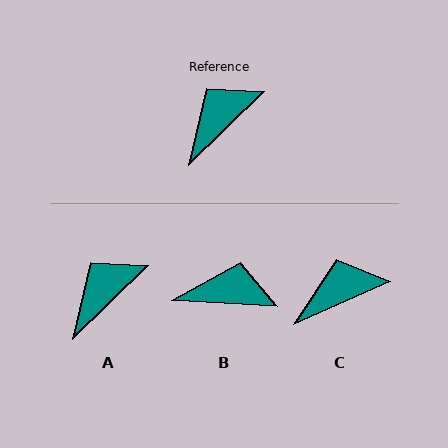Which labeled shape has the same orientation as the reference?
A.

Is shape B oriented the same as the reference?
No, it is off by about 48 degrees.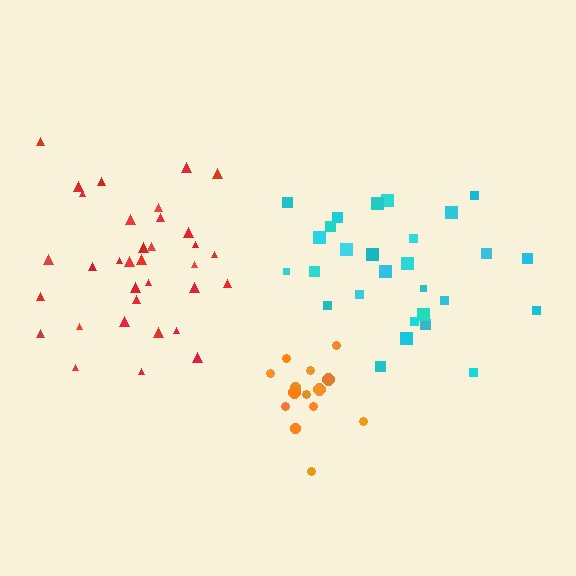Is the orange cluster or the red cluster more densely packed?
Orange.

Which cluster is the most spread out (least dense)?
Red.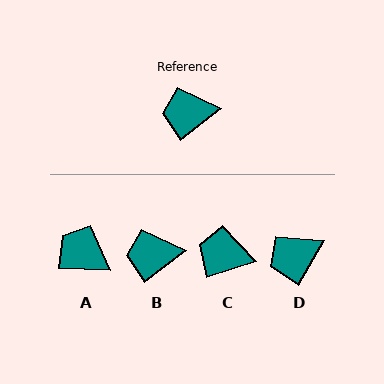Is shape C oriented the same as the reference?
No, it is off by about 20 degrees.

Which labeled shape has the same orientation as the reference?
B.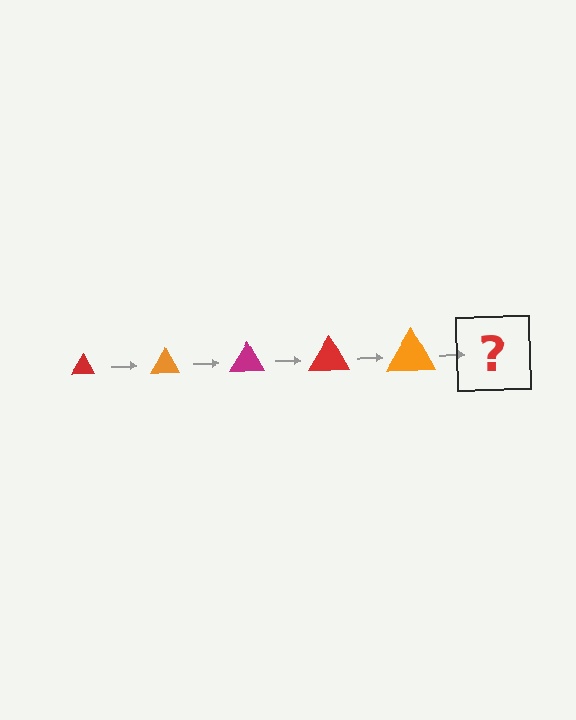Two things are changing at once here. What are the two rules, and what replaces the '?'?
The two rules are that the triangle grows larger each step and the color cycles through red, orange, and magenta. The '?' should be a magenta triangle, larger than the previous one.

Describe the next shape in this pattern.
It should be a magenta triangle, larger than the previous one.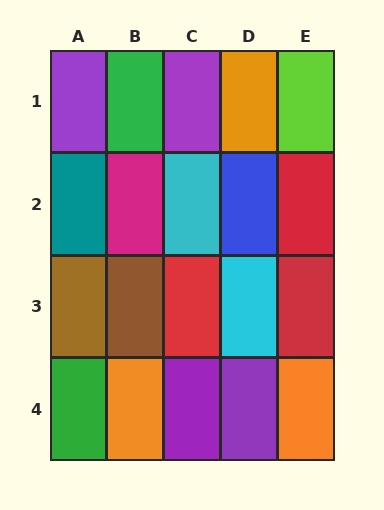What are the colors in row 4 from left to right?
Green, orange, purple, purple, orange.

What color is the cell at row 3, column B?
Brown.